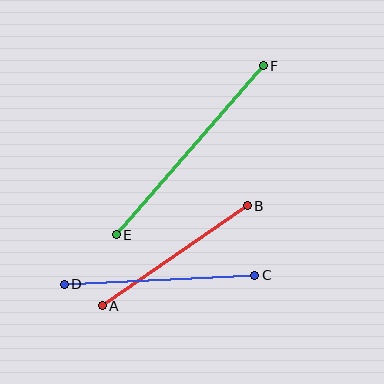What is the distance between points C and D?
The distance is approximately 191 pixels.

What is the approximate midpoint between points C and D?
The midpoint is at approximately (160, 280) pixels.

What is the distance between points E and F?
The distance is approximately 224 pixels.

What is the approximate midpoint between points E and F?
The midpoint is at approximately (190, 150) pixels.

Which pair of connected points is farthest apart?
Points E and F are farthest apart.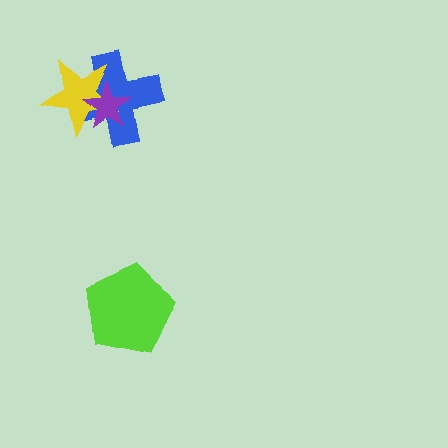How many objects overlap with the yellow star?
2 objects overlap with the yellow star.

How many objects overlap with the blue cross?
2 objects overlap with the blue cross.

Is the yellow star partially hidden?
Yes, it is partially covered by another shape.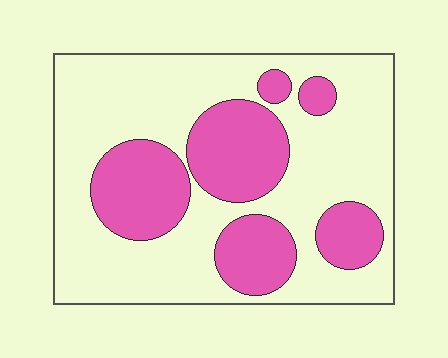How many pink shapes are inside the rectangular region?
6.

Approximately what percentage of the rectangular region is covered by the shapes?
Approximately 30%.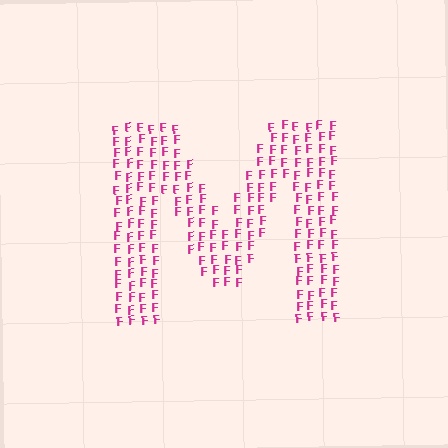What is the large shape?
The large shape is the letter M.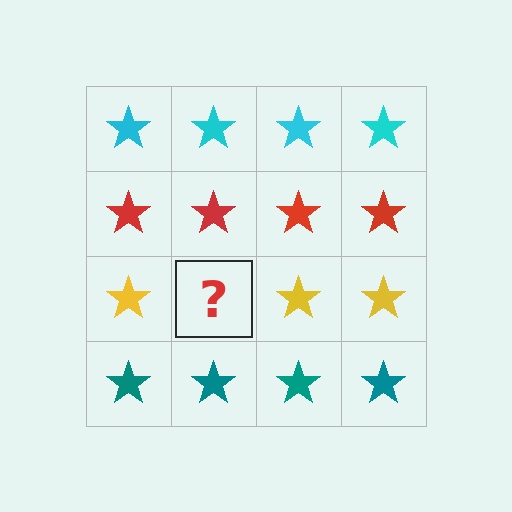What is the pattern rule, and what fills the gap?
The rule is that each row has a consistent color. The gap should be filled with a yellow star.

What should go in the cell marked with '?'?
The missing cell should contain a yellow star.